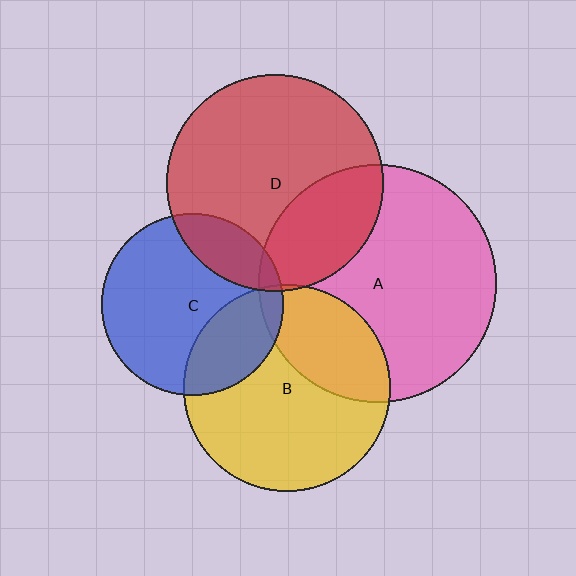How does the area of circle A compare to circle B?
Approximately 1.3 times.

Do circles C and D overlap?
Yes.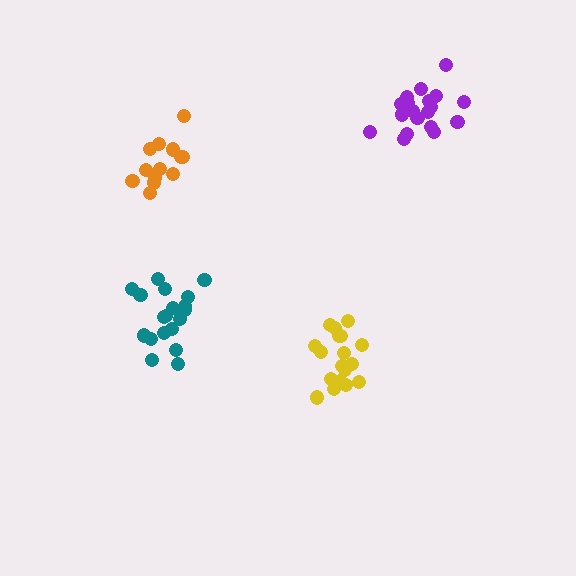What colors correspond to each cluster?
The clusters are colored: yellow, teal, orange, purple.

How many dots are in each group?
Group 1: 18 dots, Group 2: 19 dots, Group 3: 13 dots, Group 4: 19 dots (69 total).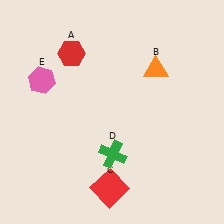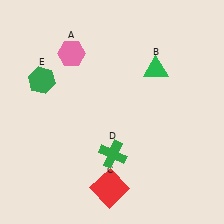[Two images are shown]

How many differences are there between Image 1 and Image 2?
There are 3 differences between the two images.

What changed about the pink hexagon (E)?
In Image 1, E is pink. In Image 2, it changed to green.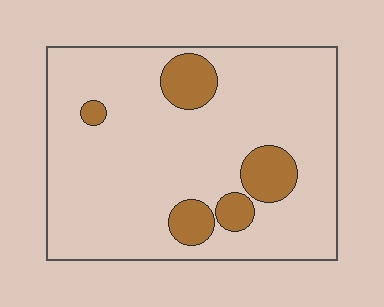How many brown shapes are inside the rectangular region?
5.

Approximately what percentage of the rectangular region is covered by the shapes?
Approximately 15%.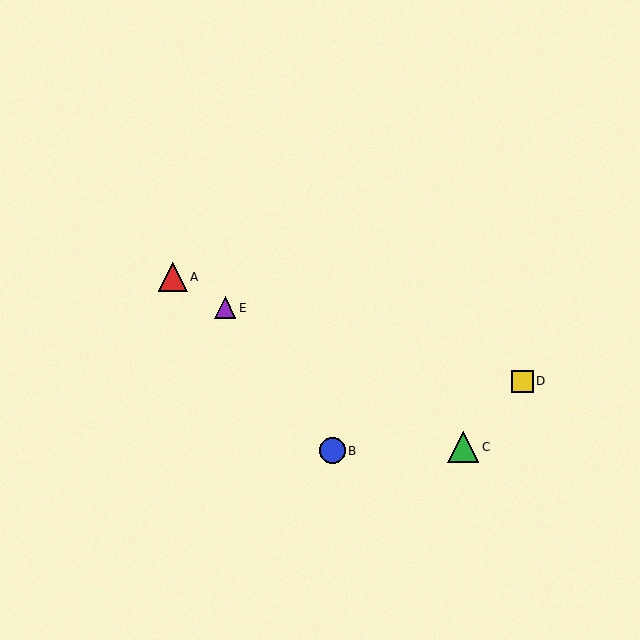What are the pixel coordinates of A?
Object A is at (173, 277).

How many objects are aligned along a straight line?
3 objects (A, C, E) are aligned along a straight line.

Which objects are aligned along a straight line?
Objects A, C, E are aligned along a straight line.